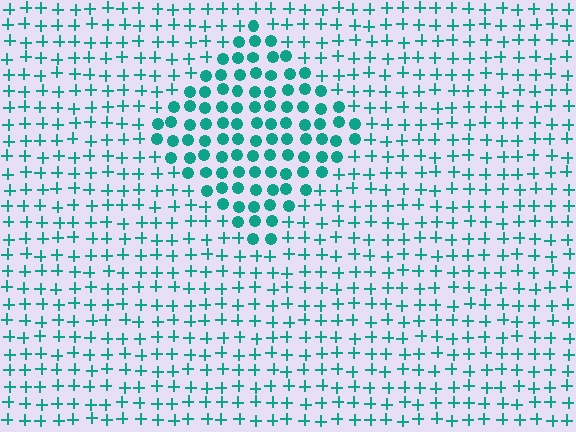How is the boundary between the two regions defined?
The boundary is defined by a change in element shape: circles inside vs. plus signs outside. All elements share the same color and spacing.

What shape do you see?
I see a diamond.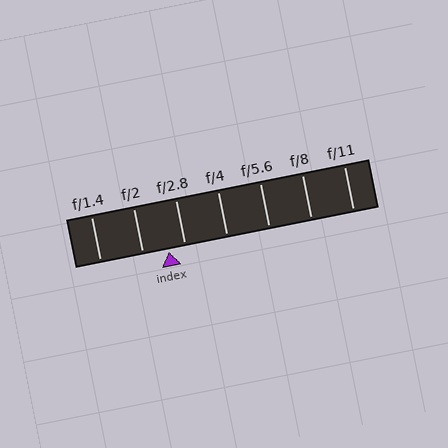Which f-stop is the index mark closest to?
The index mark is closest to f/2.8.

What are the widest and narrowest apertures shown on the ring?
The widest aperture shown is f/1.4 and the narrowest is f/11.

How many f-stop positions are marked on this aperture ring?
There are 7 f-stop positions marked.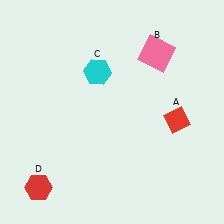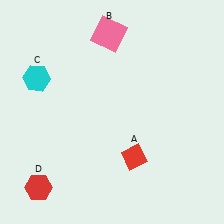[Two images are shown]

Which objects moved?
The objects that moved are: the red diamond (A), the pink square (B), the cyan hexagon (C).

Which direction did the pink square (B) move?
The pink square (B) moved left.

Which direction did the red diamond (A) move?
The red diamond (A) moved left.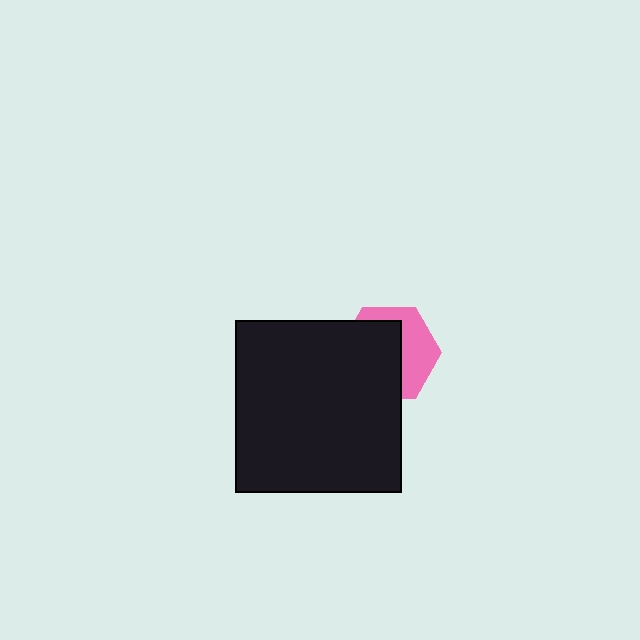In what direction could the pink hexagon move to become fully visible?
The pink hexagon could move toward the upper-right. That would shift it out from behind the black rectangle entirely.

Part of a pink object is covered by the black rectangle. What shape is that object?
It is a hexagon.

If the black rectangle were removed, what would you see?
You would see the complete pink hexagon.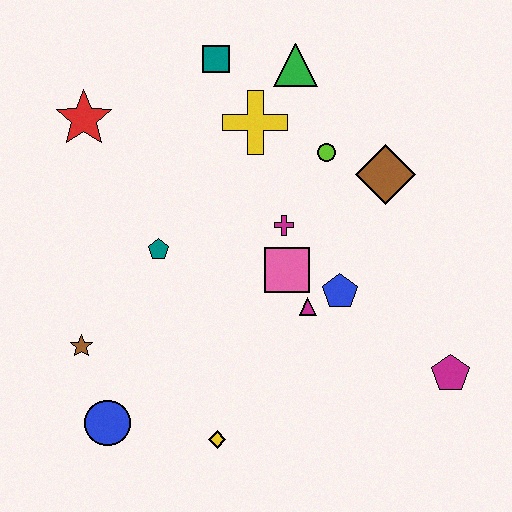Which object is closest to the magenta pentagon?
The blue pentagon is closest to the magenta pentagon.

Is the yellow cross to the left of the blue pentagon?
Yes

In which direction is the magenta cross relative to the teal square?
The magenta cross is below the teal square.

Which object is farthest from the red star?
The magenta pentagon is farthest from the red star.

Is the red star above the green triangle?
No